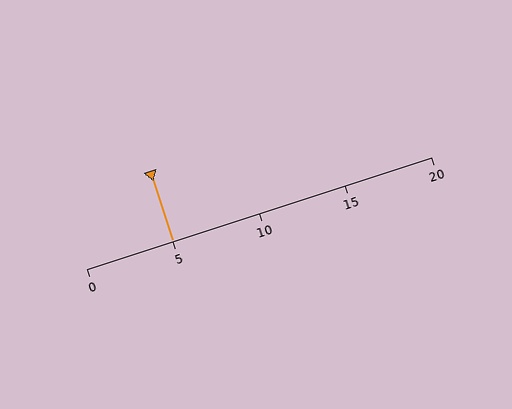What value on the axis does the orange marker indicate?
The marker indicates approximately 5.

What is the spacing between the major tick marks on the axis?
The major ticks are spaced 5 apart.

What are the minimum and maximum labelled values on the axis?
The axis runs from 0 to 20.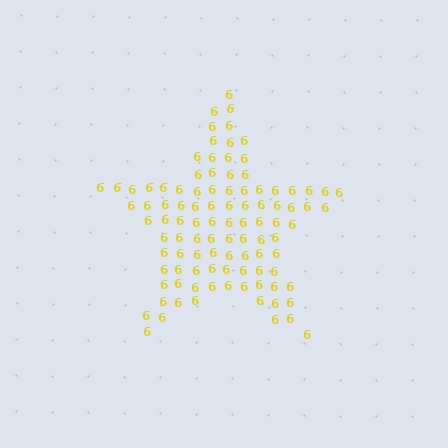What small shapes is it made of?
It is made of small digit 6's.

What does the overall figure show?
The overall figure shows a star.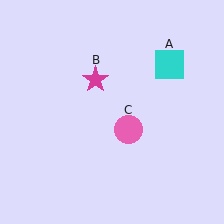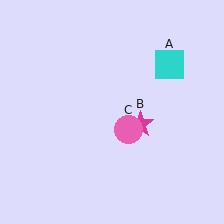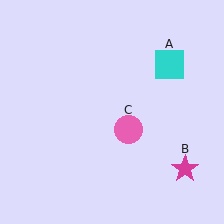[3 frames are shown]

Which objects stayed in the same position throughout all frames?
Cyan square (object A) and pink circle (object C) remained stationary.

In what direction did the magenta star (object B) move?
The magenta star (object B) moved down and to the right.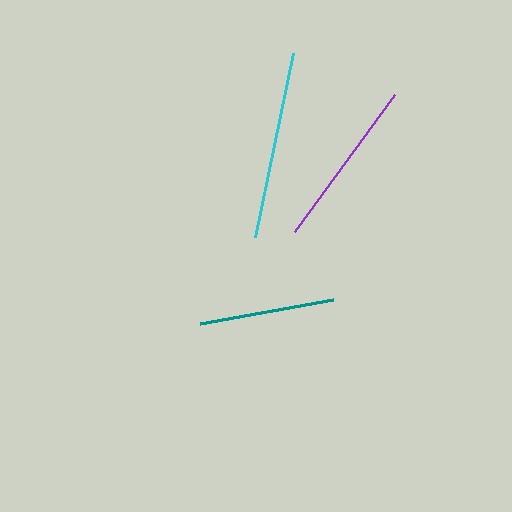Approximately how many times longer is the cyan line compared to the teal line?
The cyan line is approximately 1.4 times the length of the teal line.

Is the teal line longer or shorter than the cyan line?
The cyan line is longer than the teal line.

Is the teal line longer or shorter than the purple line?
The purple line is longer than the teal line.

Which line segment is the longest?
The cyan line is the longest at approximately 188 pixels.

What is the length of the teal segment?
The teal segment is approximately 135 pixels long.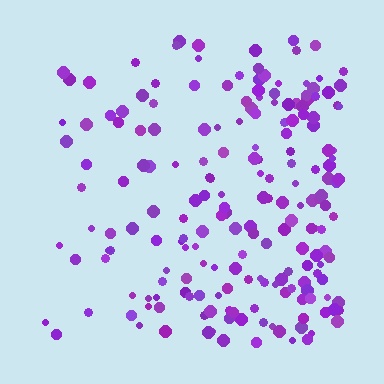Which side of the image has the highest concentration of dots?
The right.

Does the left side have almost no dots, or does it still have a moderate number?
Still a moderate number, just noticeably fewer than the right.